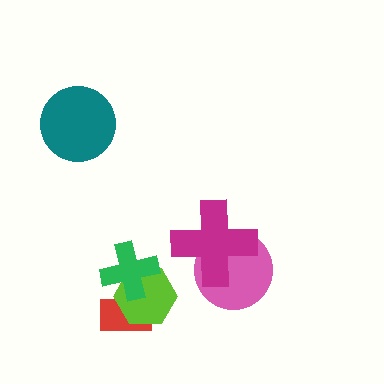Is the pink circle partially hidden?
Yes, it is partially covered by another shape.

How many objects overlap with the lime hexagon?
2 objects overlap with the lime hexagon.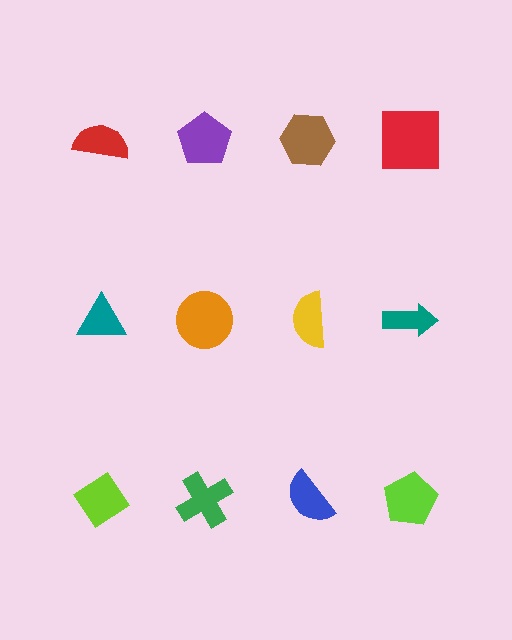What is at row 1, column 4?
A red square.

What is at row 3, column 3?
A blue semicircle.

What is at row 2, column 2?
An orange circle.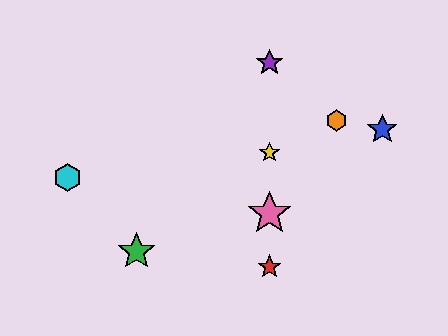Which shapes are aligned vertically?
The red star, the yellow star, the purple star, the pink star are aligned vertically.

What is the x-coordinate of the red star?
The red star is at x≈269.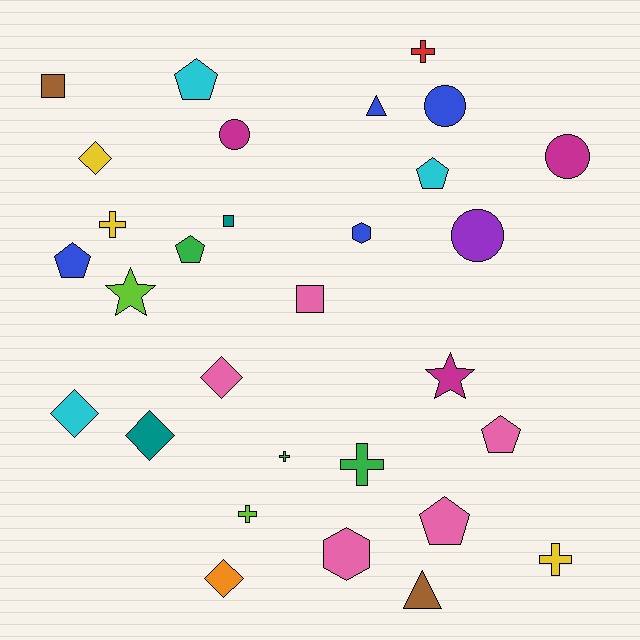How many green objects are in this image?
There are 3 green objects.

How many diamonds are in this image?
There are 5 diamonds.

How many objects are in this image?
There are 30 objects.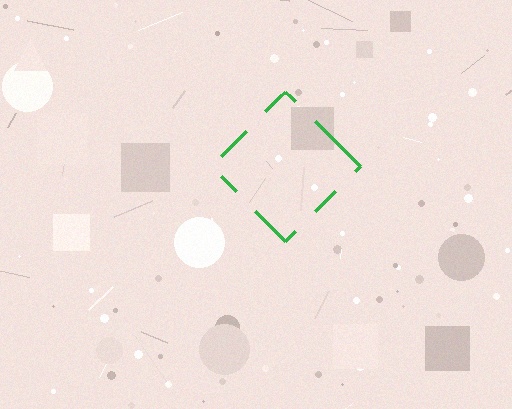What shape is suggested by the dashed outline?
The dashed outline suggests a diamond.